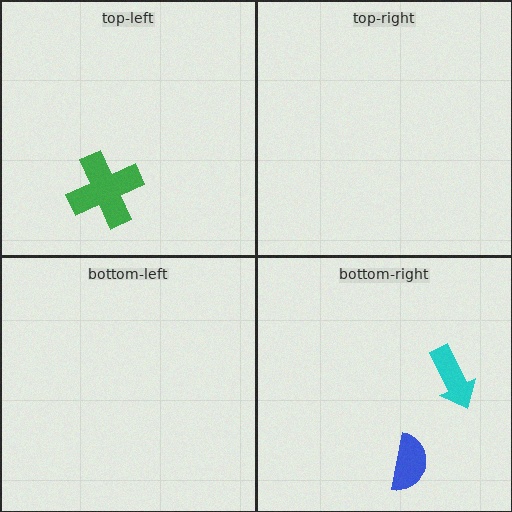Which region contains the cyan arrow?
The bottom-right region.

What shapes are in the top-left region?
The green cross.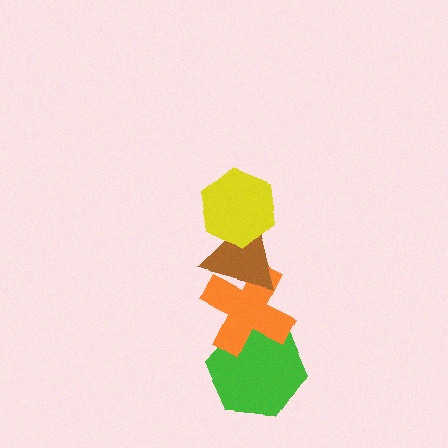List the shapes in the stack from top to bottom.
From top to bottom: the yellow hexagon, the brown triangle, the orange cross, the green hexagon.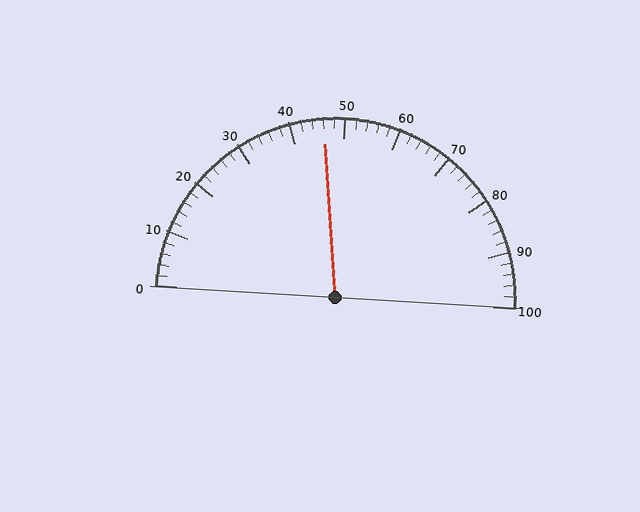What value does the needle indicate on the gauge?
The needle indicates approximately 46.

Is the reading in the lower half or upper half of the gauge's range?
The reading is in the lower half of the range (0 to 100).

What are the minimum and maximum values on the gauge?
The gauge ranges from 0 to 100.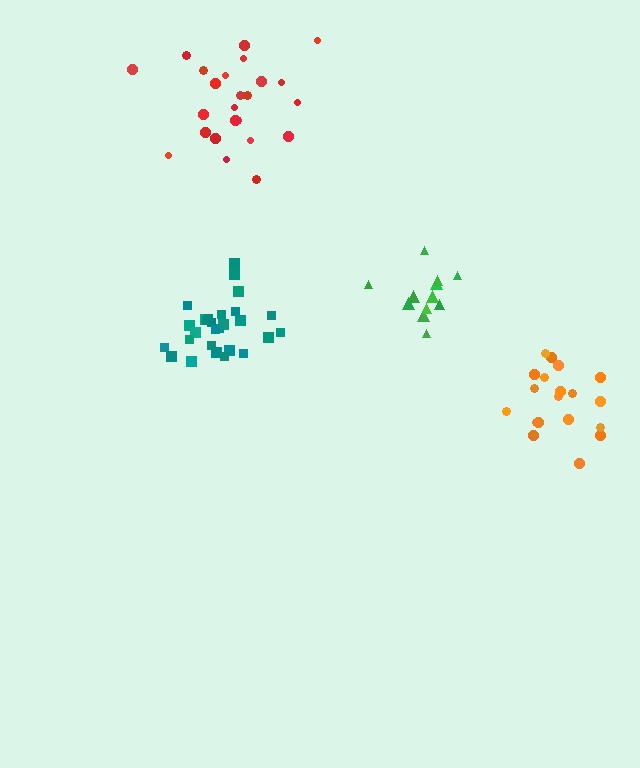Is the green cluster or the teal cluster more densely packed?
Teal.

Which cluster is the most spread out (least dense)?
Red.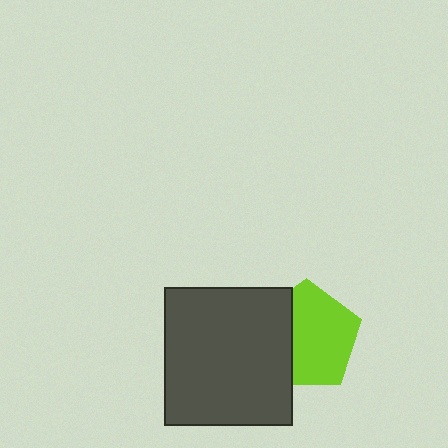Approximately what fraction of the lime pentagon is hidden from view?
Roughly 34% of the lime pentagon is hidden behind the dark gray rectangle.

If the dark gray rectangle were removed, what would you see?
You would see the complete lime pentagon.